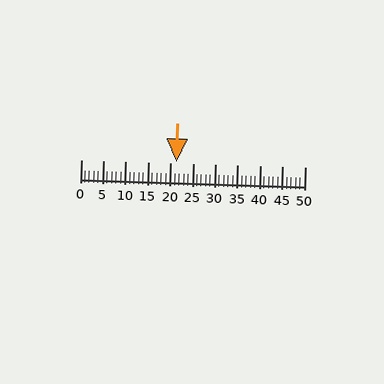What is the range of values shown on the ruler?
The ruler shows values from 0 to 50.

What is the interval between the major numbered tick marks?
The major tick marks are spaced 5 units apart.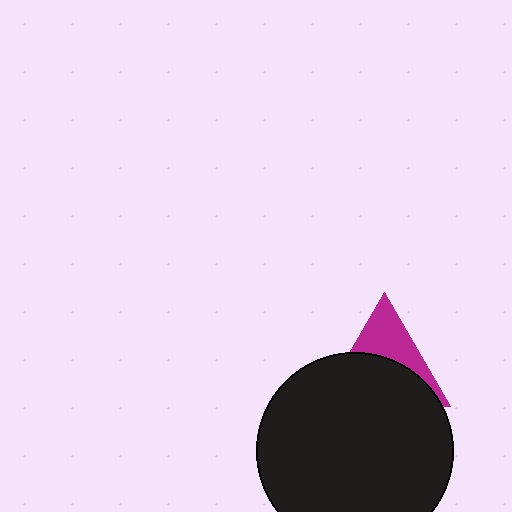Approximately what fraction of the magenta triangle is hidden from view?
Roughly 61% of the magenta triangle is hidden behind the black circle.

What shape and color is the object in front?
The object in front is a black circle.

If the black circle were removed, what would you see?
You would see the complete magenta triangle.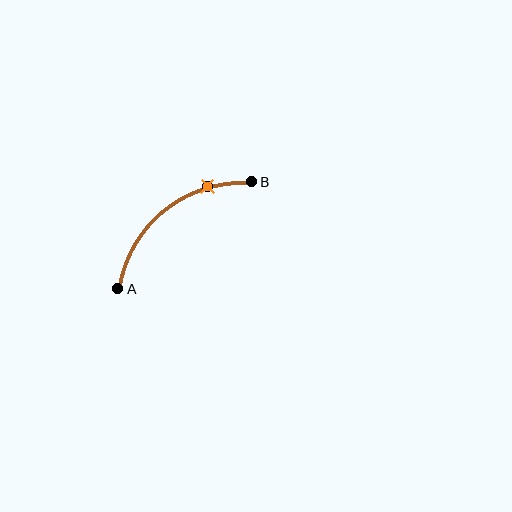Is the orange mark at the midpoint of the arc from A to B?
No. The orange mark lies on the arc but is closer to endpoint B. The arc midpoint would be at the point on the curve equidistant along the arc from both A and B.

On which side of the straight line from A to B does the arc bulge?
The arc bulges above and to the left of the straight line connecting A and B.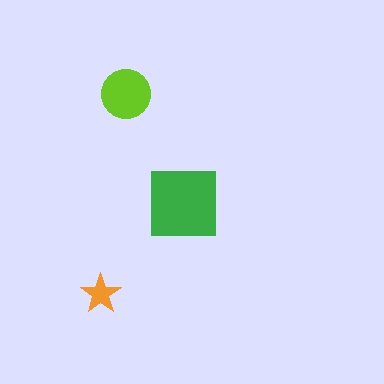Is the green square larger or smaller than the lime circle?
Larger.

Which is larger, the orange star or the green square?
The green square.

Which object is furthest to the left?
The orange star is leftmost.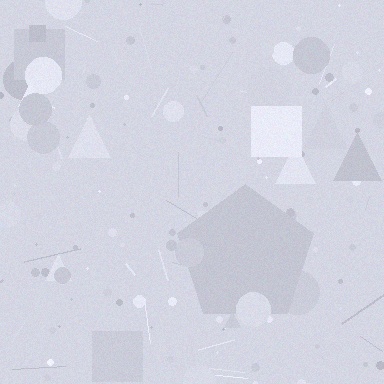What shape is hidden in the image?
A pentagon is hidden in the image.